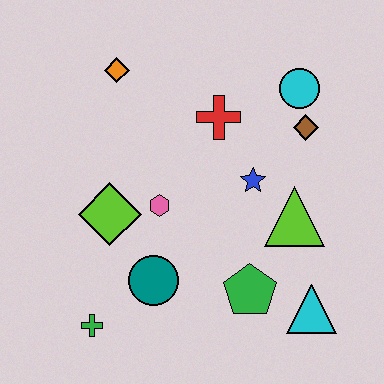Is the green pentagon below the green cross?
No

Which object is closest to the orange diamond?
The red cross is closest to the orange diamond.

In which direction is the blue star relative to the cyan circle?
The blue star is below the cyan circle.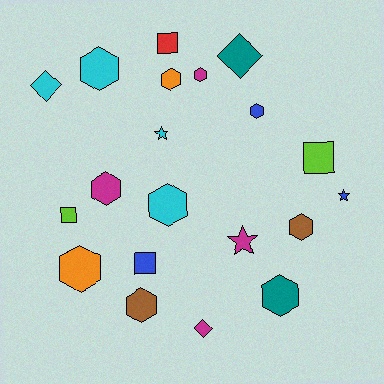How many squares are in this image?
There are 4 squares.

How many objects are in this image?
There are 20 objects.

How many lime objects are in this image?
There are 2 lime objects.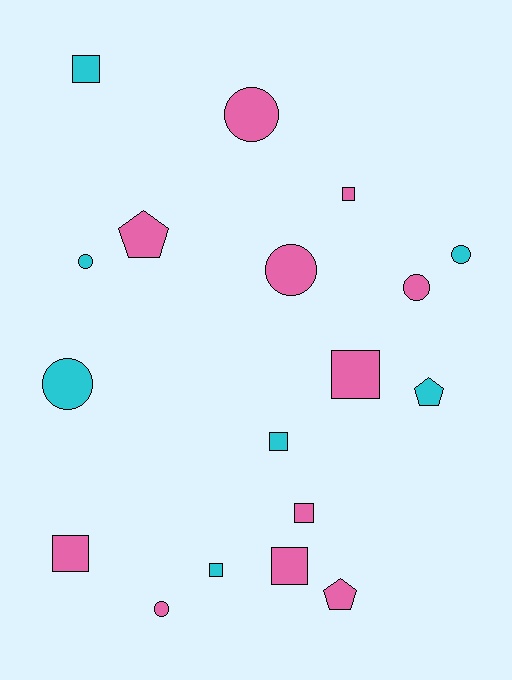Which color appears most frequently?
Pink, with 11 objects.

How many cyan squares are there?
There are 3 cyan squares.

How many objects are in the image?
There are 18 objects.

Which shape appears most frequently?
Square, with 8 objects.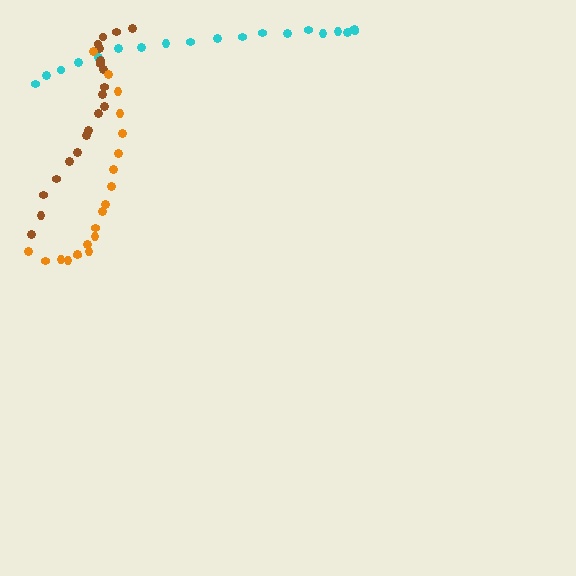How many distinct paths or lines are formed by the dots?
There are 3 distinct paths.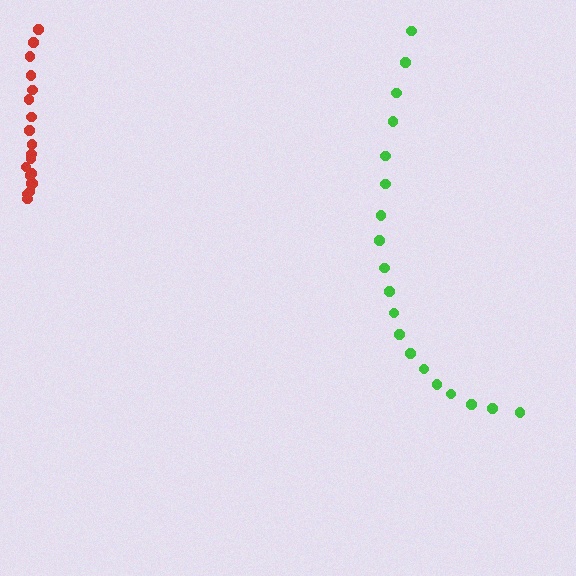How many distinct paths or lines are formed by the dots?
There are 2 distinct paths.